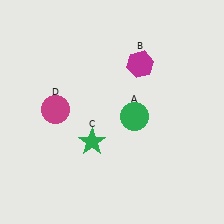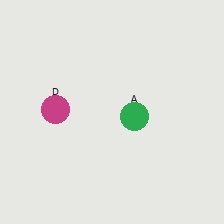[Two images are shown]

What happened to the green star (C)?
The green star (C) was removed in Image 2. It was in the bottom-left area of Image 1.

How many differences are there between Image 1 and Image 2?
There are 2 differences between the two images.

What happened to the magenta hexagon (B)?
The magenta hexagon (B) was removed in Image 2. It was in the top-right area of Image 1.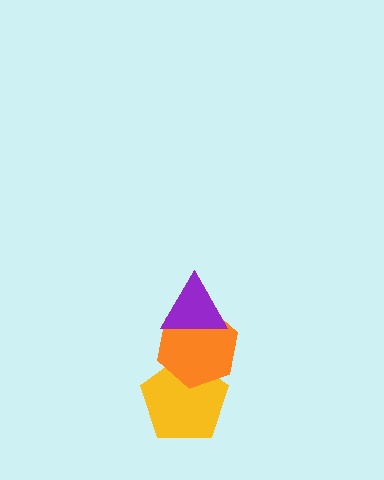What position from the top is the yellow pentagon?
The yellow pentagon is 3rd from the top.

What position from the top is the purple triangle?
The purple triangle is 1st from the top.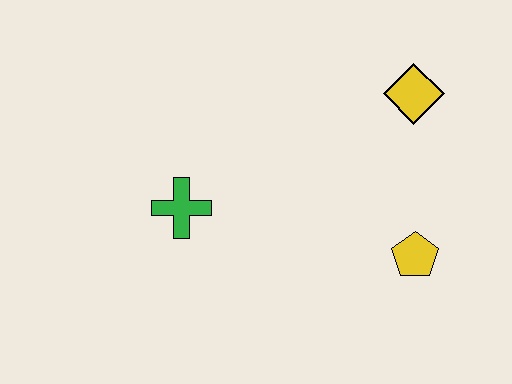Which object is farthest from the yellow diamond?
The green cross is farthest from the yellow diamond.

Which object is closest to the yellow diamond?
The yellow pentagon is closest to the yellow diamond.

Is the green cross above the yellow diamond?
No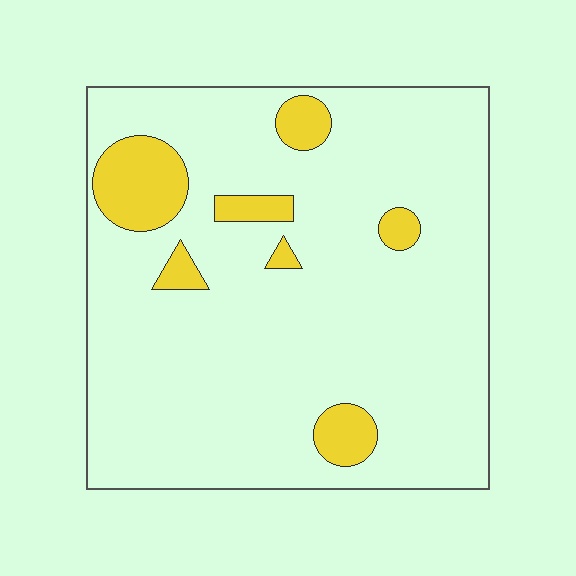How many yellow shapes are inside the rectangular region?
7.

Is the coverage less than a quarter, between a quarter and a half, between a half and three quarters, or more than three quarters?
Less than a quarter.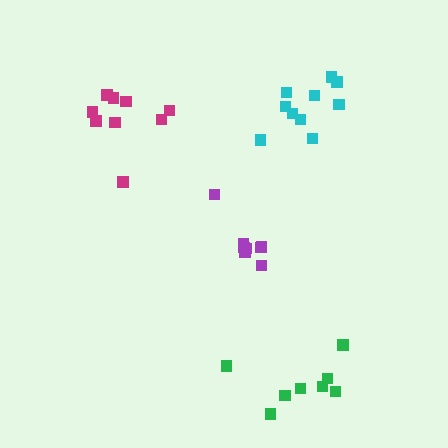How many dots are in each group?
Group 1: 8 dots, Group 2: 9 dots, Group 3: 10 dots, Group 4: 8 dots (35 total).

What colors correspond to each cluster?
The clusters are colored: green, magenta, cyan, purple.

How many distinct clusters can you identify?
There are 4 distinct clusters.